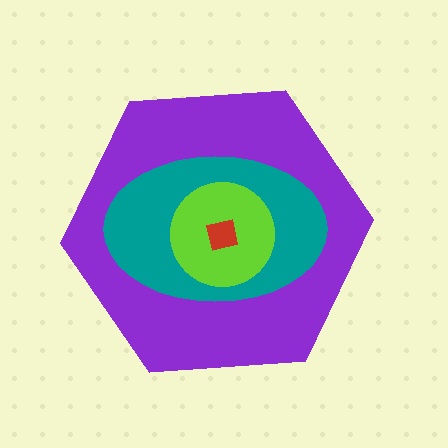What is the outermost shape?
The purple hexagon.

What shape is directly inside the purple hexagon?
The teal ellipse.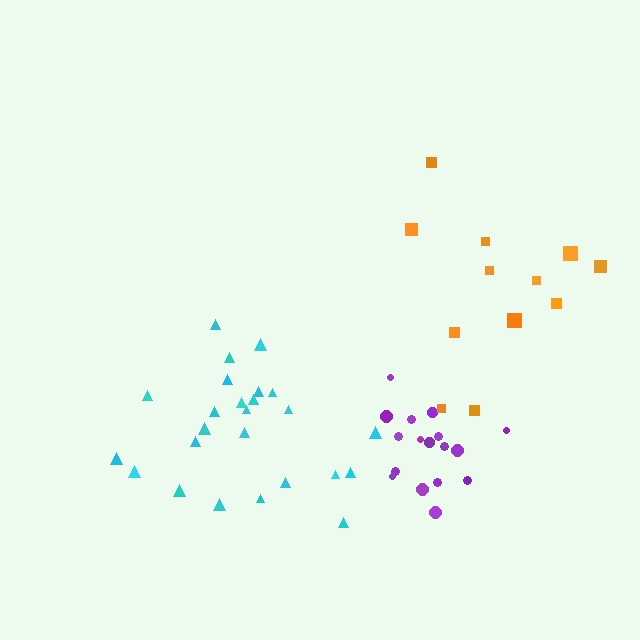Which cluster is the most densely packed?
Purple.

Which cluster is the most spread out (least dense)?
Orange.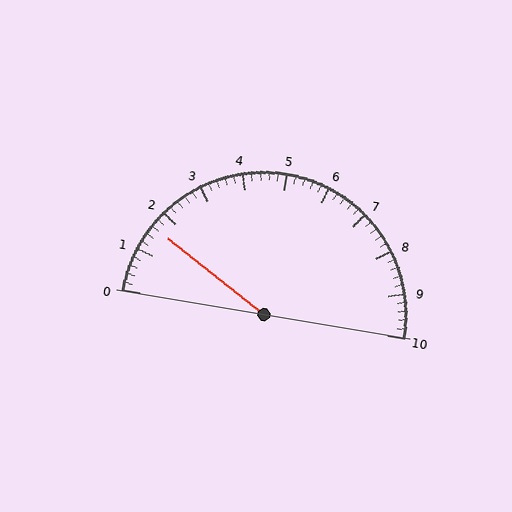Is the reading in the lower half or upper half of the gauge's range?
The reading is in the lower half of the range (0 to 10).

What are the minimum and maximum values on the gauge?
The gauge ranges from 0 to 10.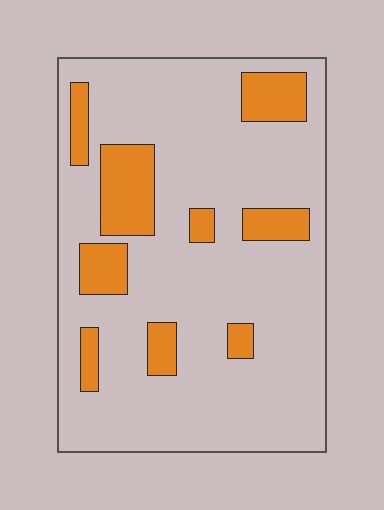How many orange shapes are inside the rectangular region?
9.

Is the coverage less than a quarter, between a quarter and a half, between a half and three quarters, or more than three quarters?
Less than a quarter.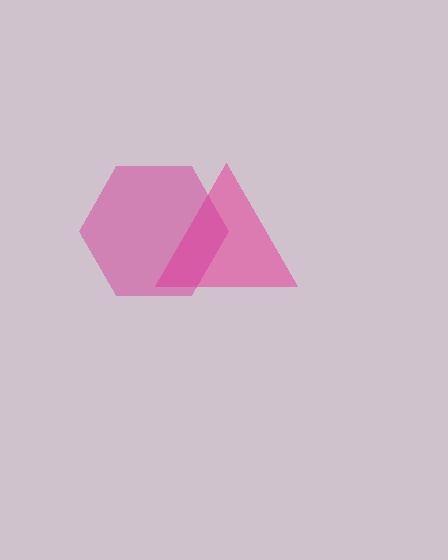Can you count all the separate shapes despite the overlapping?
Yes, there are 2 separate shapes.